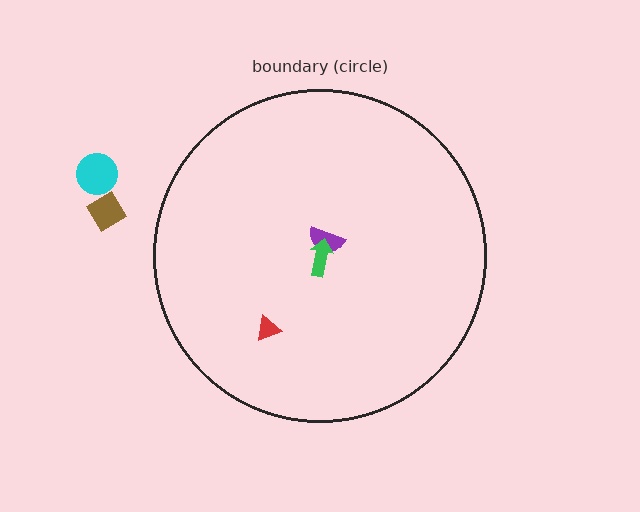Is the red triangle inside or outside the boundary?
Inside.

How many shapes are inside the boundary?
3 inside, 2 outside.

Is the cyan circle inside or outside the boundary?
Outside.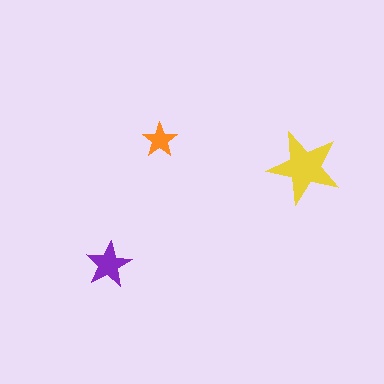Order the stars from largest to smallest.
the yellow one, the purple one, the orange one.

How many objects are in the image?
There are 3 objects in the image.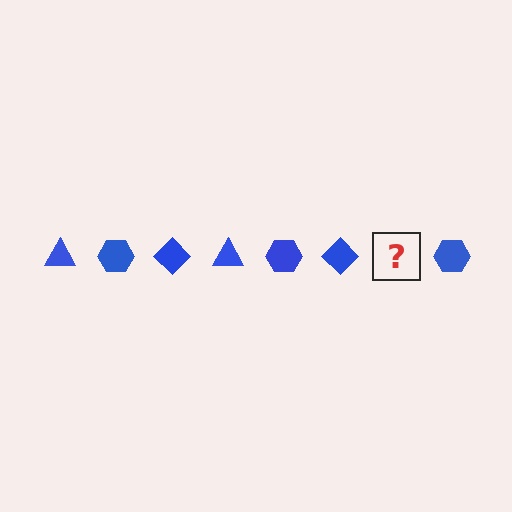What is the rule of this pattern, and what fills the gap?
The rule is that the pattern cycles through triangle, hexagon, diamond shapes in blue. The gap should be filled with a blue triangle.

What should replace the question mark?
The question mark should be replaced with a blue triangle.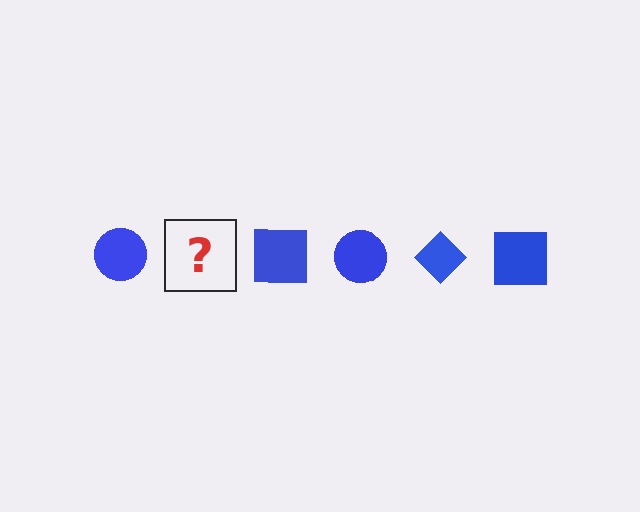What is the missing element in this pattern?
The missing element is a blue diamond.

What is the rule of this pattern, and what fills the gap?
The rule is that the pattern cycles through circle, diamond, square shapes in blue. The gap should be filled with a blue diamond.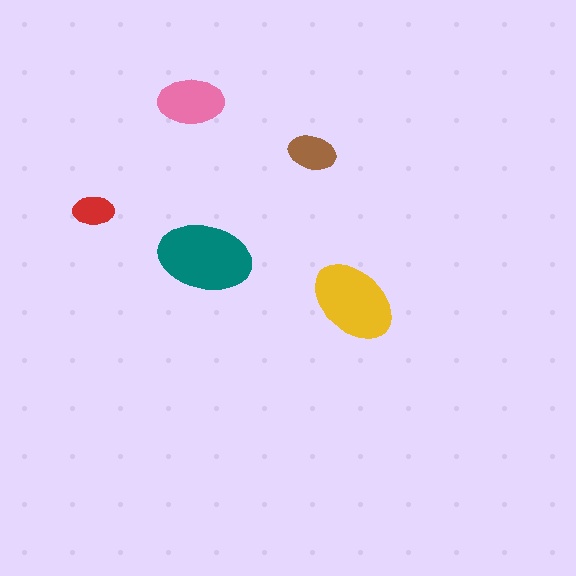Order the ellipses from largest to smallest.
the teal one, the yellow one, the pink one, the brown one, the red one.